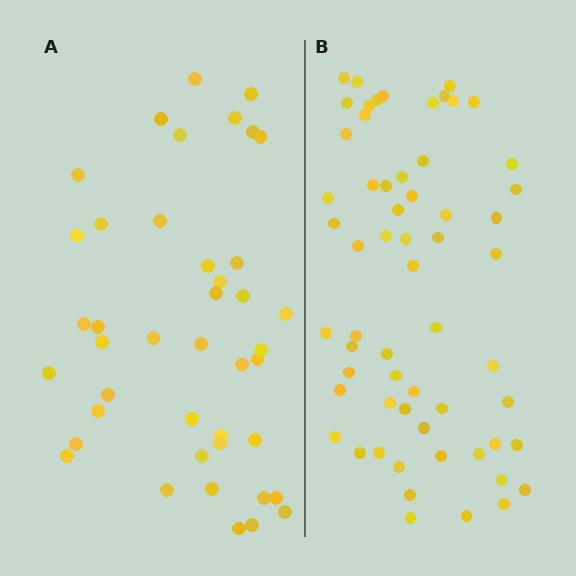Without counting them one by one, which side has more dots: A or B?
Region B (the right region) has more dots.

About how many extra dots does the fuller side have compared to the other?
Region B has approximately 20 more dots than region A.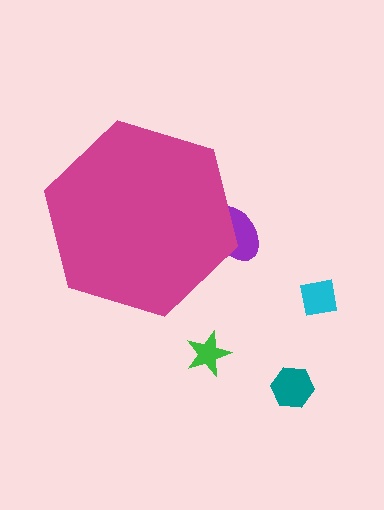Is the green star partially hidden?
No, the green star is fully visible.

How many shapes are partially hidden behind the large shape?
1 shape is partially hidden.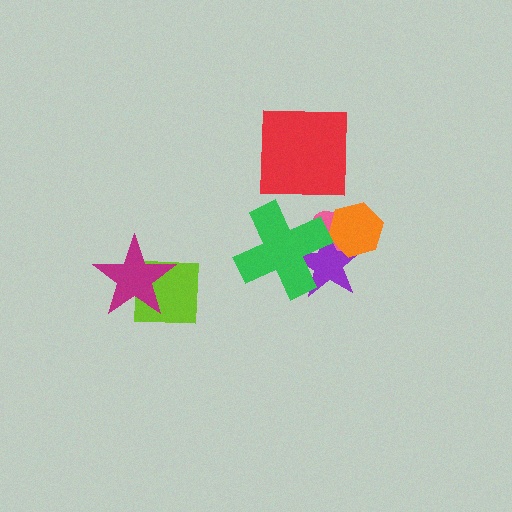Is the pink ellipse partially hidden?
Yes, it is partially covered by another shape.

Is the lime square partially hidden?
Yes, it is partially covered by another shape.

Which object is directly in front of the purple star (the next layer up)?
The orange hexagon is directly in front of the purple star.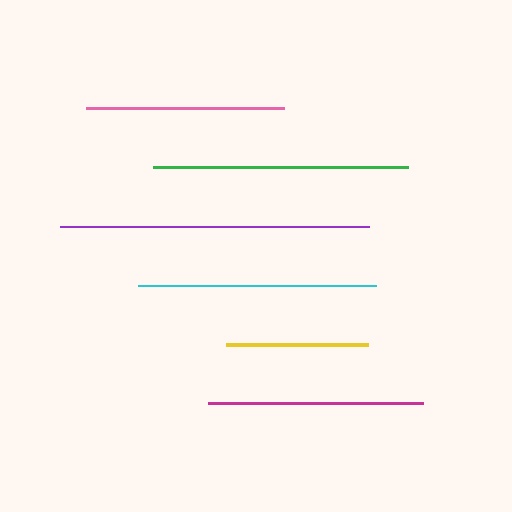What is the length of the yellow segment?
The yellow segment is approximately 142 pixels long.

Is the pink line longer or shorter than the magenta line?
The magenta line is longer than the pink line.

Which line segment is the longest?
The purple line is the longest at approximately 309 pixels.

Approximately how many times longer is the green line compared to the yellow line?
The green line is approximately 1.8 times the length of the yellow line.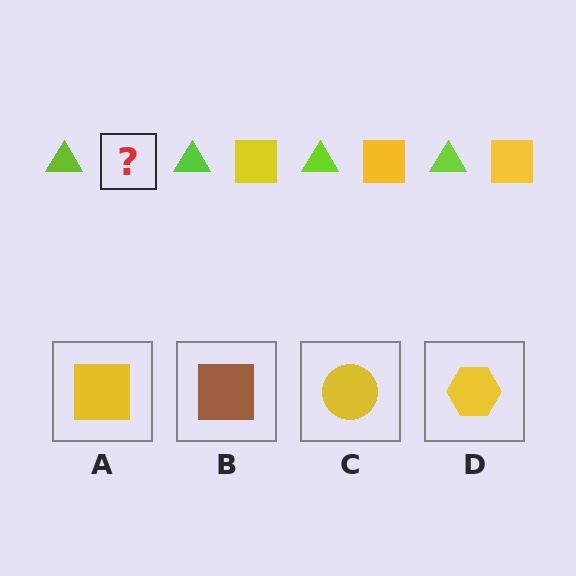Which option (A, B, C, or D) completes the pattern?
A.